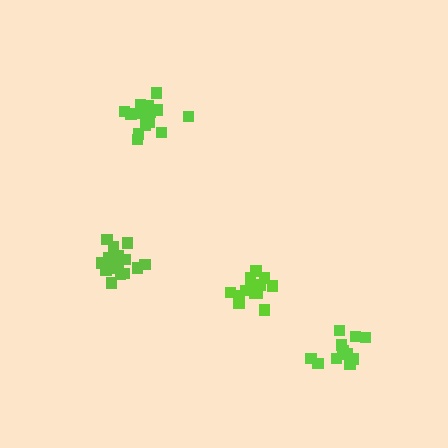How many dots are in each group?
Group 1: 16 dots, Group 2: 11 dots, Group 3: 15 dots, Group 4: 15 dots (57 total).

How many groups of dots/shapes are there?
There are 4 groups.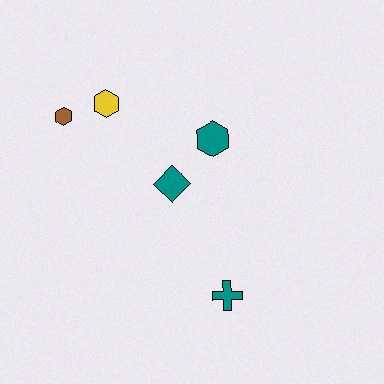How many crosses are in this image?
There is 1 cross.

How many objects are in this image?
There are 5 objects.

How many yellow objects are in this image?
There is 1 yellow object.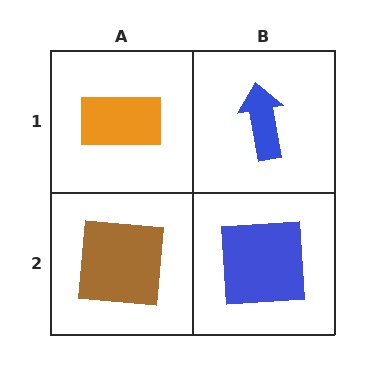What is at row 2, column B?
A blue square.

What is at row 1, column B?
A blue arrow.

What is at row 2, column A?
A brown square.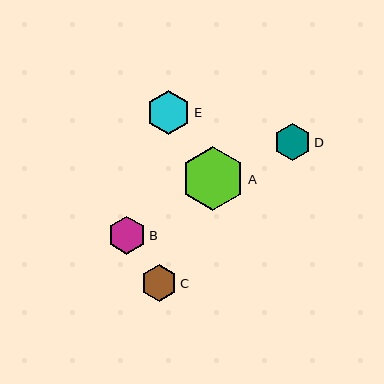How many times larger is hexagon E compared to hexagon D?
Hexagon E is approximately 1.2 times the size of hexagon D.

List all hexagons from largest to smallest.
From largest to smallest: A, E, B, D, C.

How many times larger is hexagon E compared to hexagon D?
Hexagon E is approximately 1.2 times the size of hexagon D.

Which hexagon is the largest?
Hexagon A is the largest with a size of approximately 64 pixels.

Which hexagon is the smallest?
Hexagon C is the smallest with a size of approximately 37 pixels.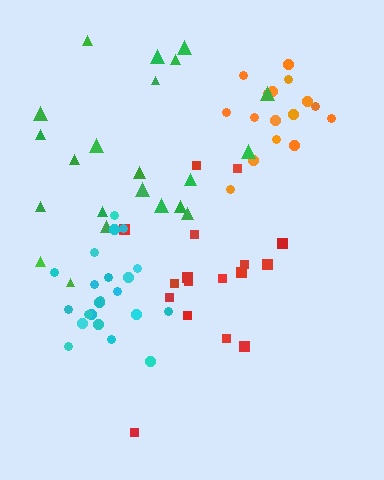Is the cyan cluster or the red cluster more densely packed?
Cyan.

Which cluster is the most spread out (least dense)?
Green.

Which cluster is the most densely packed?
Cyan.